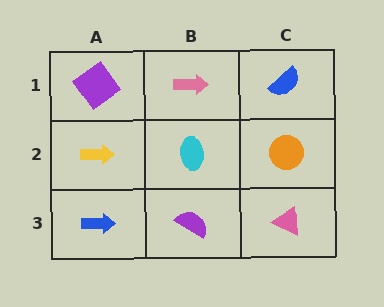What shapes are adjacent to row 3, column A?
A yellow arrow (row 2, column A), a purple semicircle (row 3, column B).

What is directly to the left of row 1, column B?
A purple diamond.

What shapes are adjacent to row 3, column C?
An orange circle (row 2, column C), a purple semicircle (row 3, column B).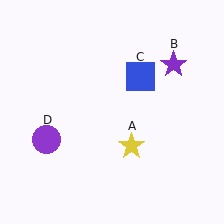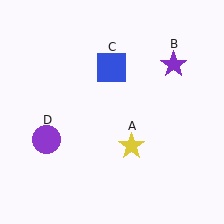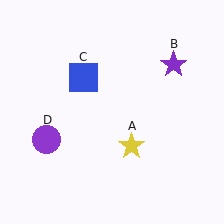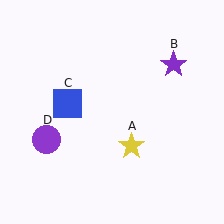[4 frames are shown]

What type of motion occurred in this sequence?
The blue square (object C) rotated counterclockwise around the center of the scene.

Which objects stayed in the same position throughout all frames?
Yellow star (object A) and purple star (object B) and purple circle (object D) remained stationary.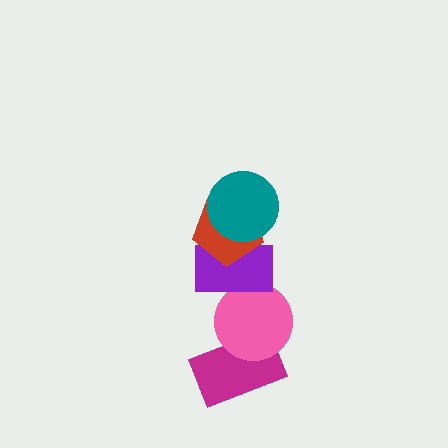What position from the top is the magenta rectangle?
The magenta rectangle is 5th from the top.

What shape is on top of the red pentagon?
The teal circle is on top of the red pentagon.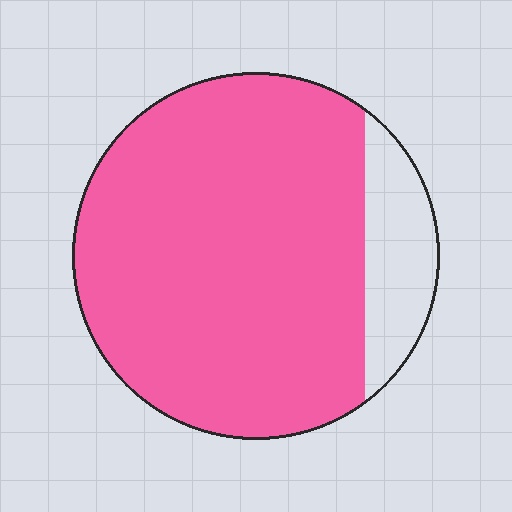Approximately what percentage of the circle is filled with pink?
Approximately 85%.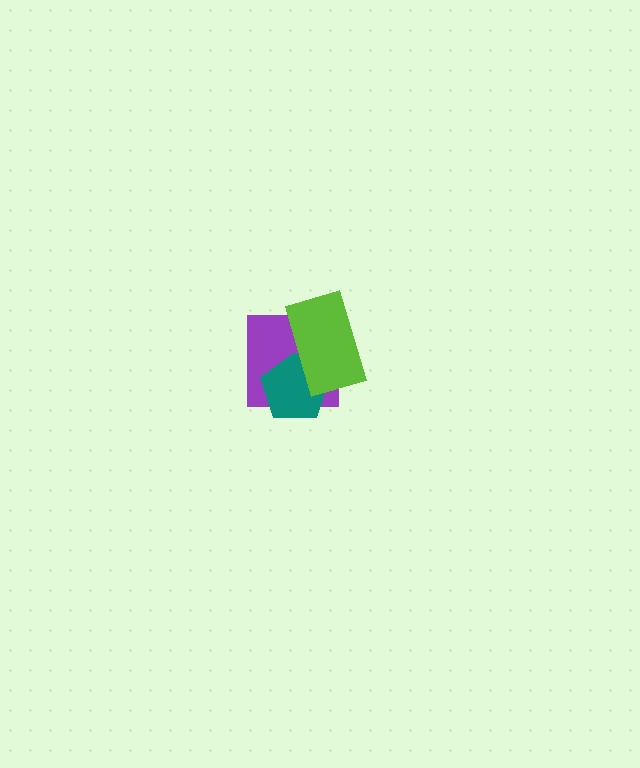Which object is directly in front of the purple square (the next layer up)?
The teal pentagon is directly in front of the purple square.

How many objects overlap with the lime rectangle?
2 objects overlap with the lime rectangle.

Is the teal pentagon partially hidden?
Yes, it is partially covered by another shape.